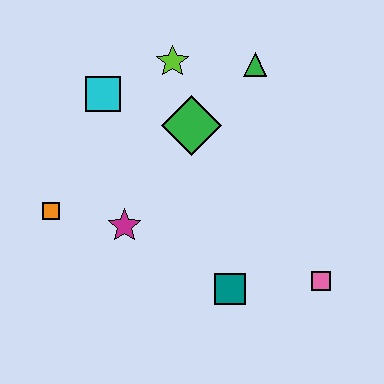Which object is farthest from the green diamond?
The pink square is farthest from the green diamond.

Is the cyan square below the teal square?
No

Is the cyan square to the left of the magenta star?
Yes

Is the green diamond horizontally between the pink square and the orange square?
Yes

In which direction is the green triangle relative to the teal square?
The green triangle is above the teal square.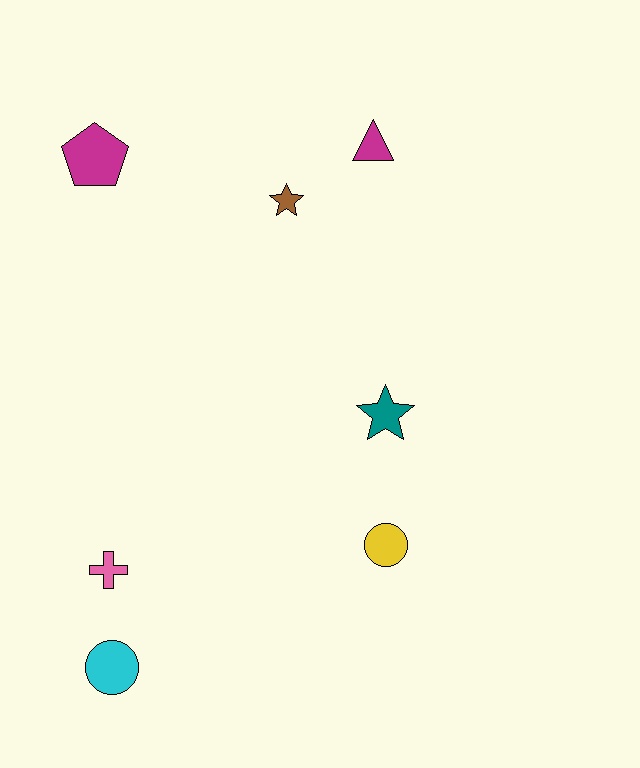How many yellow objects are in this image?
There is 1 yellow object.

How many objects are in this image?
There are 7 objects.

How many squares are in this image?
There are no squares.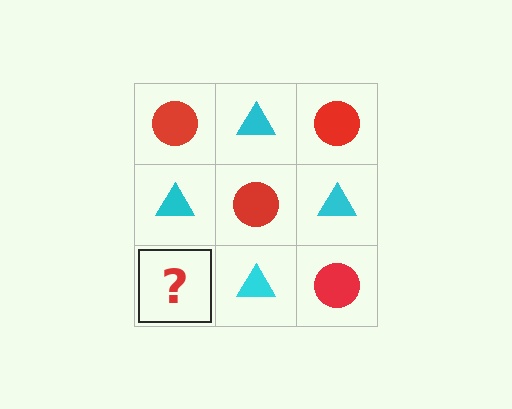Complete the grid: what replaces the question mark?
The question mark should be replaced with a red circle.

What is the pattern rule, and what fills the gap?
The rule is that it alternates red circle and cyan triangle in a checkerboard pattern. The gap should be filled with a red circle.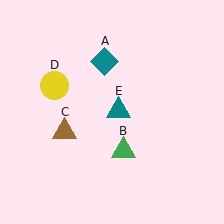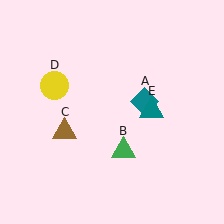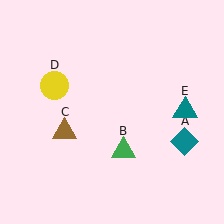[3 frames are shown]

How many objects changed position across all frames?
2 objects changed position: teal diamond (object A), teal triangle (object E).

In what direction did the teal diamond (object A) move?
The teal diamond (object A) moved down and to the right.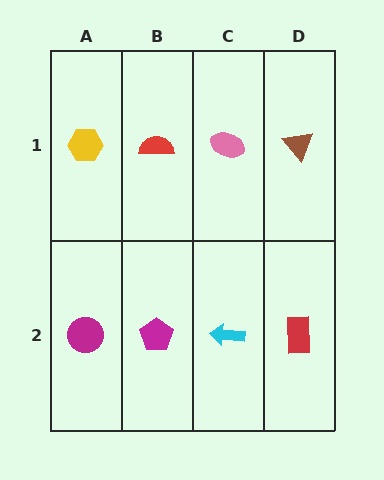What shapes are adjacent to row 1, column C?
A cyan arrow (row 2, column C), a red semicircle (row 1, column B), a brown triangle (row 1, column D).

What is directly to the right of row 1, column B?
A pink ellipse.